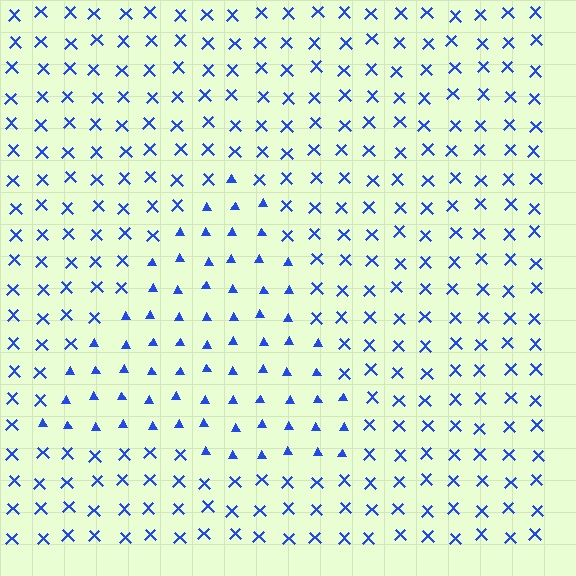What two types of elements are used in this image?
The image uses triangles inside the triangle region and X marks outside it.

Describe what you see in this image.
The image is filled with small blue elements arranged in a uniform grid. A triangle-shaped region contains triangles, while the surrounding area contains X marks. The boundary is defined purely by the change in element shape.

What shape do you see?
I see a triangle.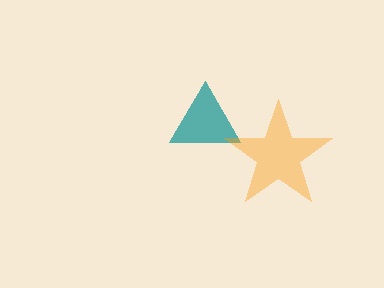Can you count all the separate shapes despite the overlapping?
Yes, there are 2 separate shapes.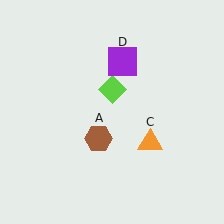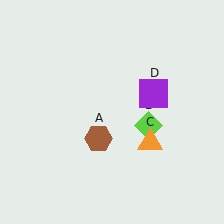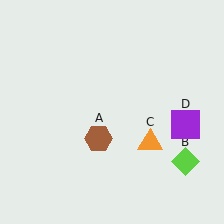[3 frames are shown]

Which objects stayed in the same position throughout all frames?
Brown hexagon (object A) and orange triangle (object C) remained stationary.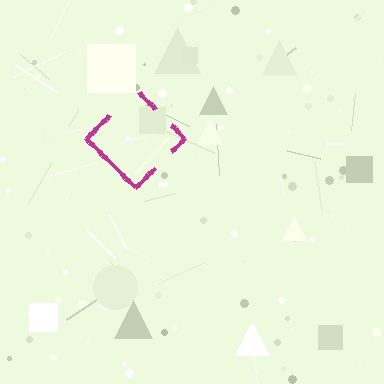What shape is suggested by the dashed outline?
The dashed outline suggests a diamond.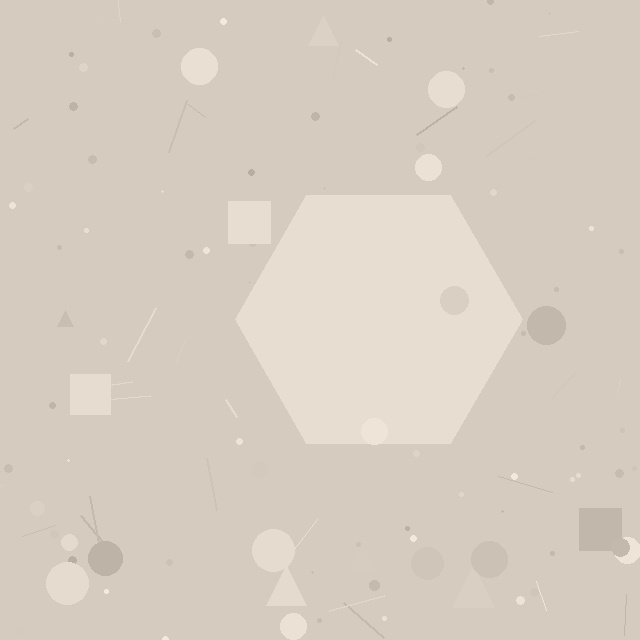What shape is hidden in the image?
A hexagon is hidden in the image.